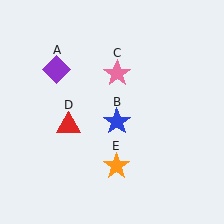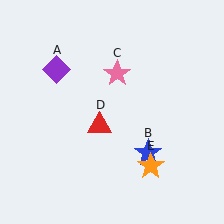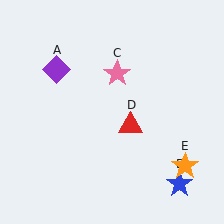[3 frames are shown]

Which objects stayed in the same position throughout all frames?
Purple diamond (object A) and pink star (object C) remained stationary.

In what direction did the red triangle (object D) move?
The red triangle (object D) moved right.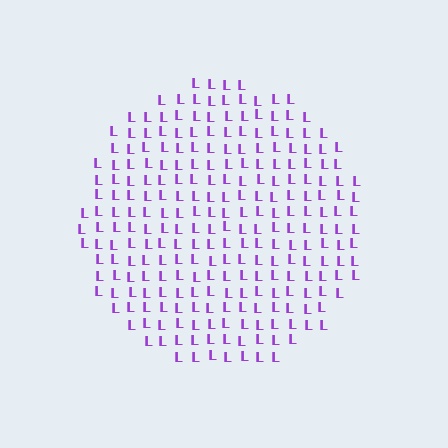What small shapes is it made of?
It is made of small letter L's.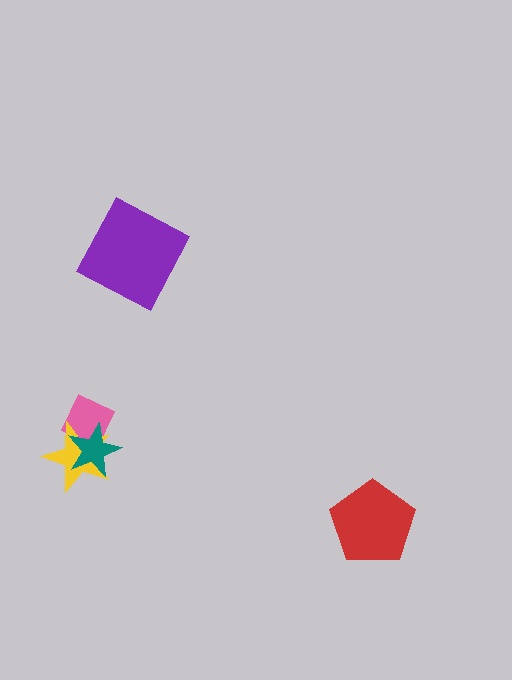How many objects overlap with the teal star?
2 objects overlap with the teal star.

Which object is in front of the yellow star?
The teal star is in front of the yellow star.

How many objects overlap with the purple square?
0 objects overlap with the purple square.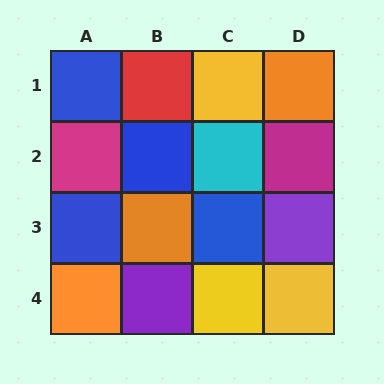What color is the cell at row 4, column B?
Purple.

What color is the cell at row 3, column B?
Orange.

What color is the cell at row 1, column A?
Blue.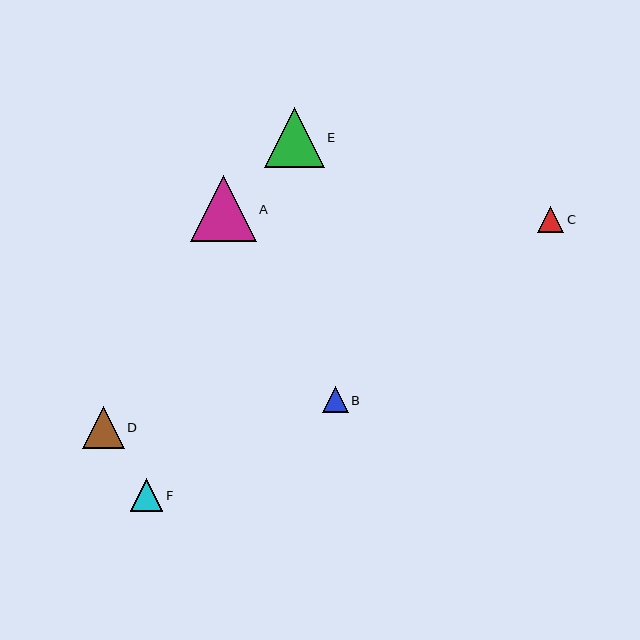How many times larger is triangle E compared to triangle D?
Triangle E is approximately 1.4 times the size of triangle D.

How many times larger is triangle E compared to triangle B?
Triangle E is approximately 2.3 times the size of triangle B.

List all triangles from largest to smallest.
From largest to smallest: A, E, D, F, B, C.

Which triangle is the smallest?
Triangle C is the smallest with a size of approximately 26 pixels.